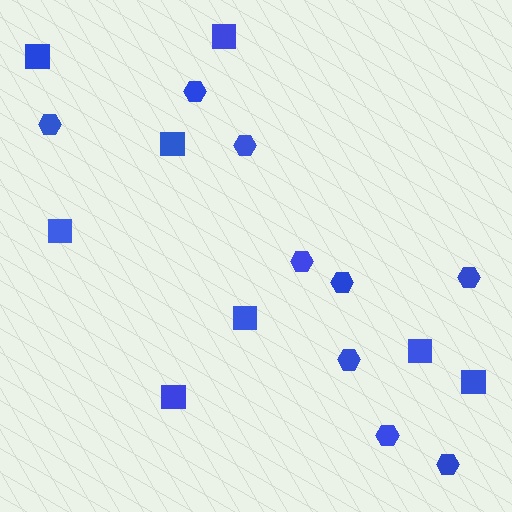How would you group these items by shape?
There are 2 groups: one group of hexagons (9) and one group of squares (8).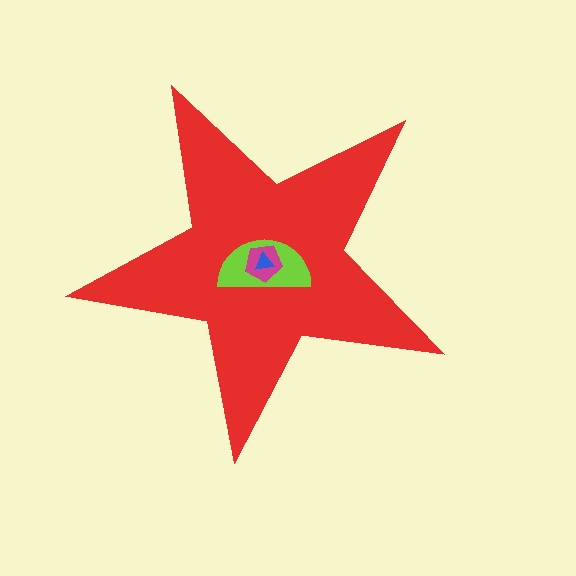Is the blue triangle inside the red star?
Yes.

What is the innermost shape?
The blue triangle.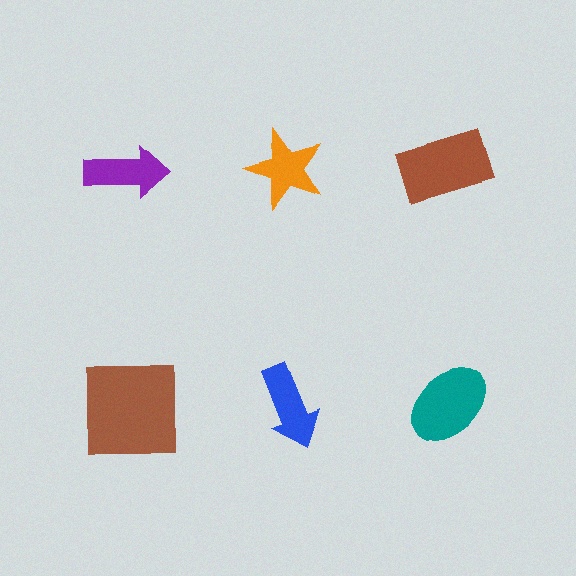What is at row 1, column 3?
A brown rectangle.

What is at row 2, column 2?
A blue arrow.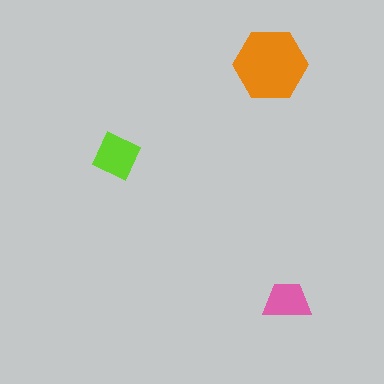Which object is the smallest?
The pink trapezoid.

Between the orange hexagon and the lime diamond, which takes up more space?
The orange hexagon.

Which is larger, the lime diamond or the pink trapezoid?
The lime diamond.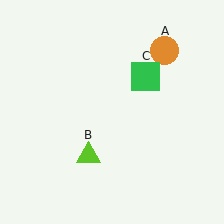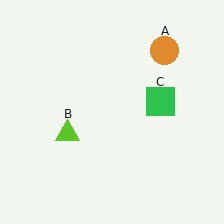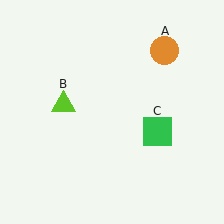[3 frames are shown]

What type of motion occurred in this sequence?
The lime triangle (object B), green square (object C) rotated clockwise around the center of the scene.